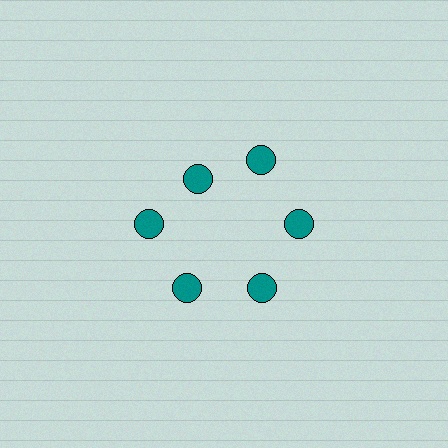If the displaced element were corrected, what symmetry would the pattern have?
It would have 6-fold rotational symmetry — the pattern would map onto itself every 60 degrees.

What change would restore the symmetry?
The symmetry would be restored by moving it outward, back onto the ring so that all 6 circles sit at equal angles and equal distance from the center.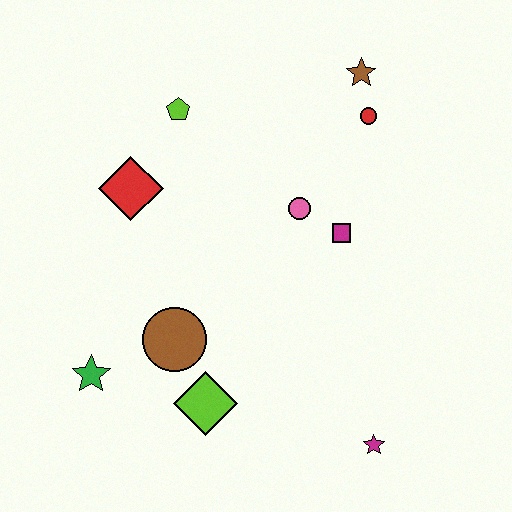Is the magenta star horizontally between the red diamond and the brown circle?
No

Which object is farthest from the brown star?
The green star is farthest from the brown star.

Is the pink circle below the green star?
No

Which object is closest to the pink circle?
The magenta square is closest to the pink circle.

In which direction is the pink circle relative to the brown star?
The pink circle is below the brown star.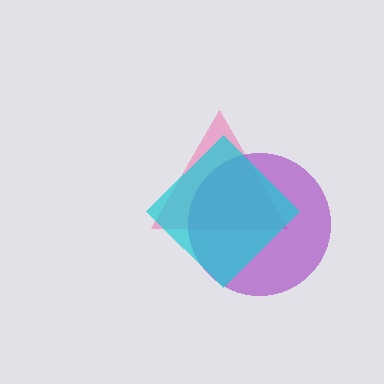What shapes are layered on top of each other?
The layered shapes are: a pink triangle, a purple circle, a cyan diamond.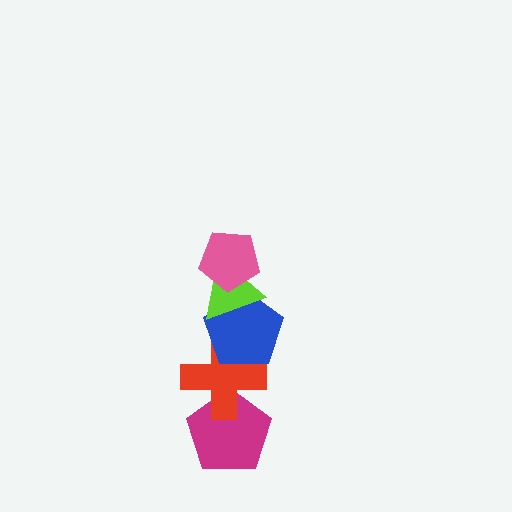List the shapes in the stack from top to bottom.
From top to bottom: the pink pentagon, the lime triangle, the blue pentagon, the red cross, the magenta pentagon.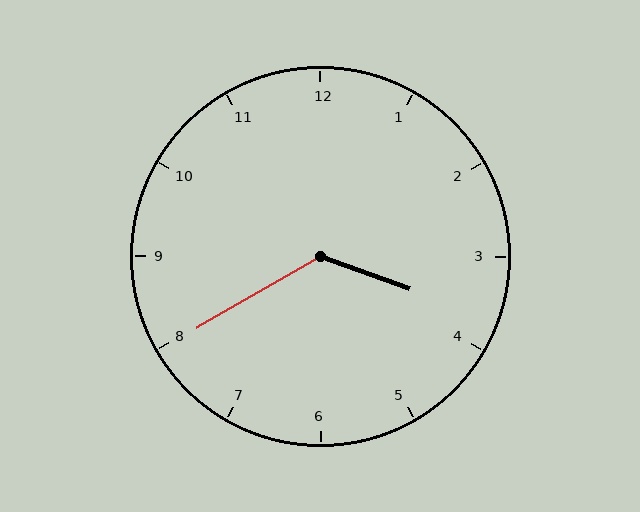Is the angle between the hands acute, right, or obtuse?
It is obtuse.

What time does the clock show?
3:40.